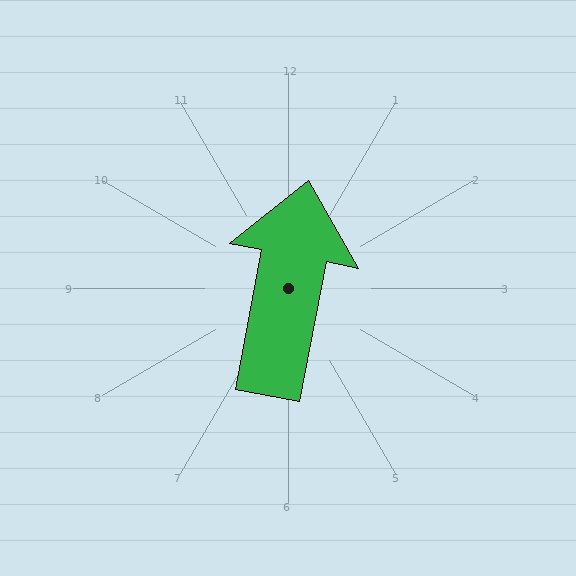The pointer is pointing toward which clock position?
Roughly 12 o'clock.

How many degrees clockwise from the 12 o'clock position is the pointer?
Approximately 11 degrees.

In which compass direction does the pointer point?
North.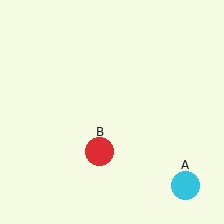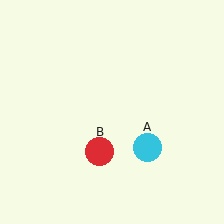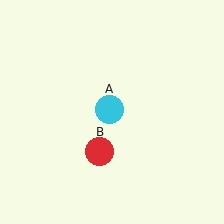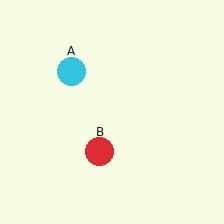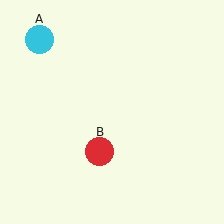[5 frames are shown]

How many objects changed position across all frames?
1 object changed position: cyan circle (object A).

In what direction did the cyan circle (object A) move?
The cyan circle (object A) moved up and to the left.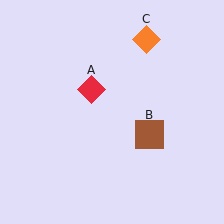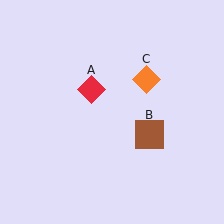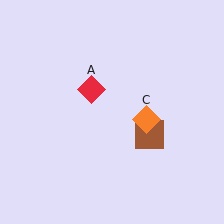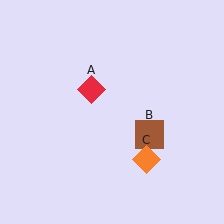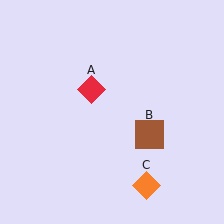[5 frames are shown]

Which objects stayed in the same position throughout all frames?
Red diamond (object A) and brown square (object B) remained stationary.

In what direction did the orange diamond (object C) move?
The orange diamond (object C) moved down.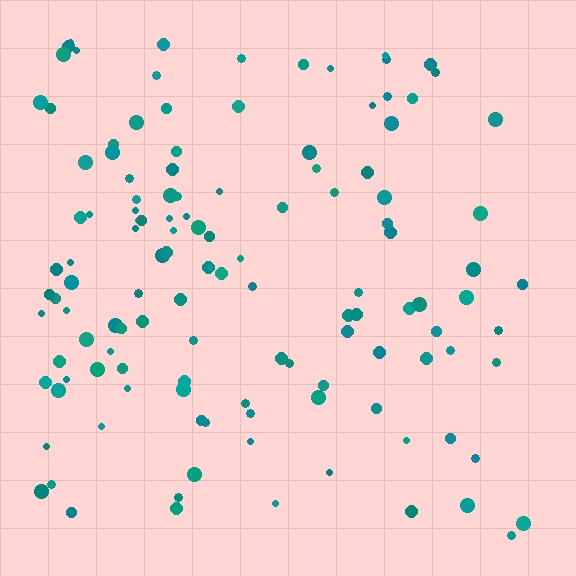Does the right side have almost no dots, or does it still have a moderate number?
Still a moderate number, just noticeably fewer than the left.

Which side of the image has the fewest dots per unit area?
The right.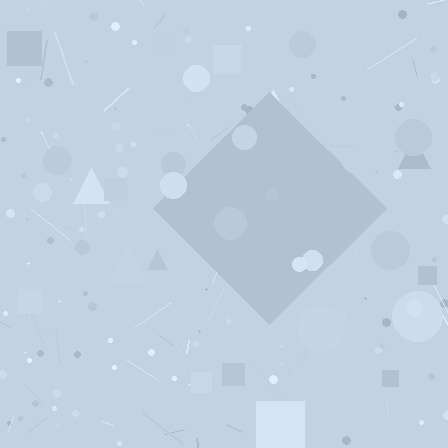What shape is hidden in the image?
A diamond is hidden in the image.